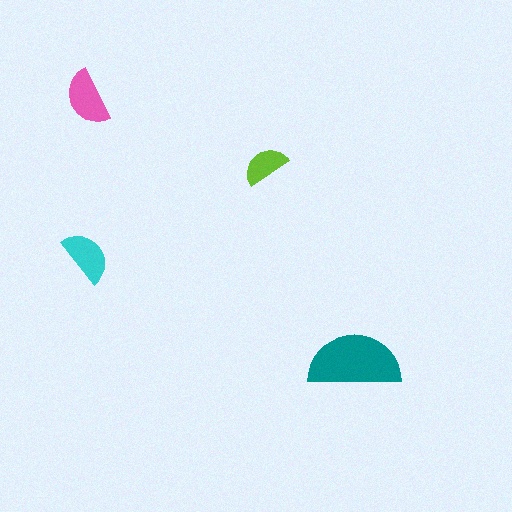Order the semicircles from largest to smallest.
the teal one, the pink one, the cyan one, the lime one.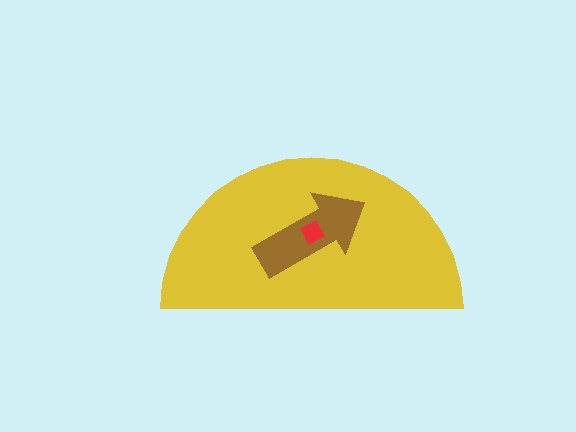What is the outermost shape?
The yellow semicircle.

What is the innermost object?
The red square.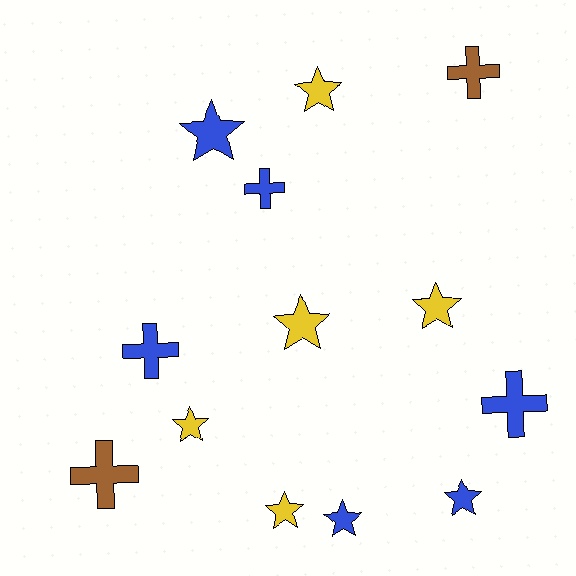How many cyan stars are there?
There are no cyan stars.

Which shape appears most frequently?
Star, with 8 objects.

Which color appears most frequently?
Blue, with 6 objects.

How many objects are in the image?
There are 13 objects.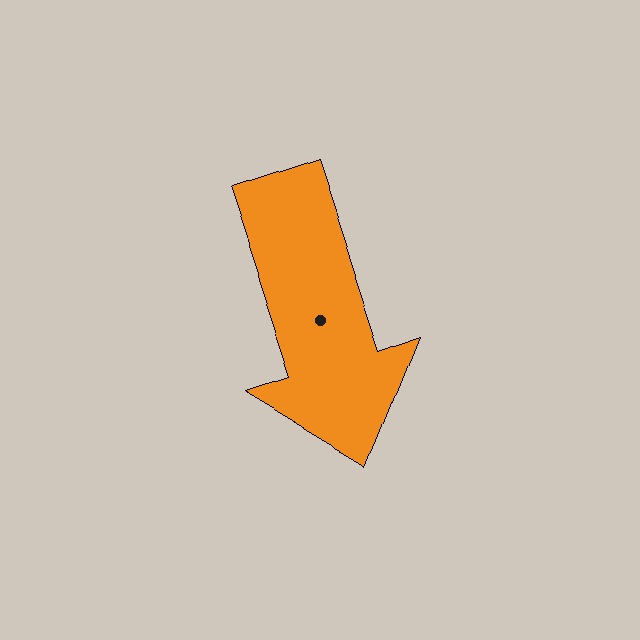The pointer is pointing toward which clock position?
Roughly 5 o'clock.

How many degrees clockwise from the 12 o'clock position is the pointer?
Approximately 162 degrees.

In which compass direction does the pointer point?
South.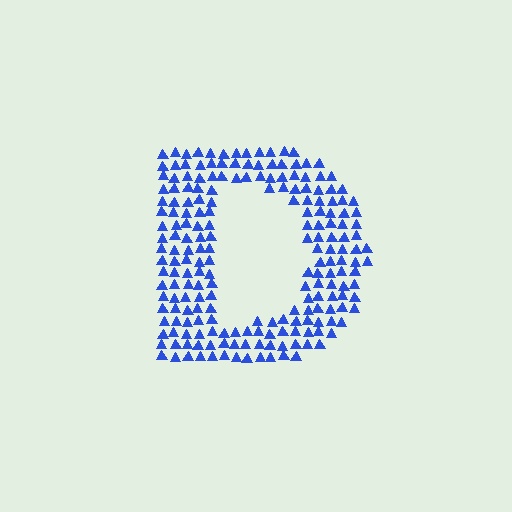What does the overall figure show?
The overall figure shows the letter D.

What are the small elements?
The small elements are triangles.